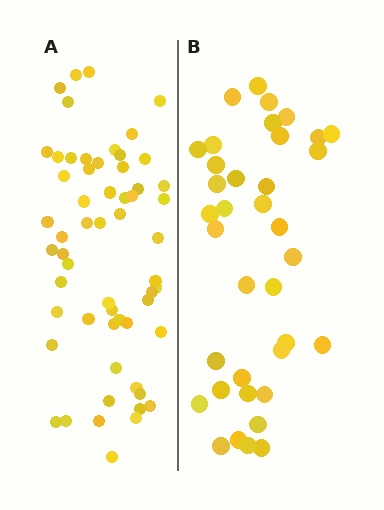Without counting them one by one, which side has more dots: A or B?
Region A (the left region) has more dots.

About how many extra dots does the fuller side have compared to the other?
Region A has approximately 20 more dots than region B.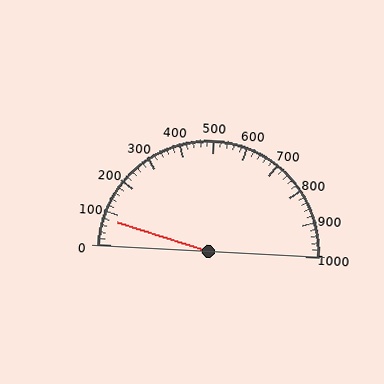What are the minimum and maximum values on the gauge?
The gauge ranges from 0 to 1000.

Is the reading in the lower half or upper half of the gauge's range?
The reading is in the lower half of the range (0 to 1000).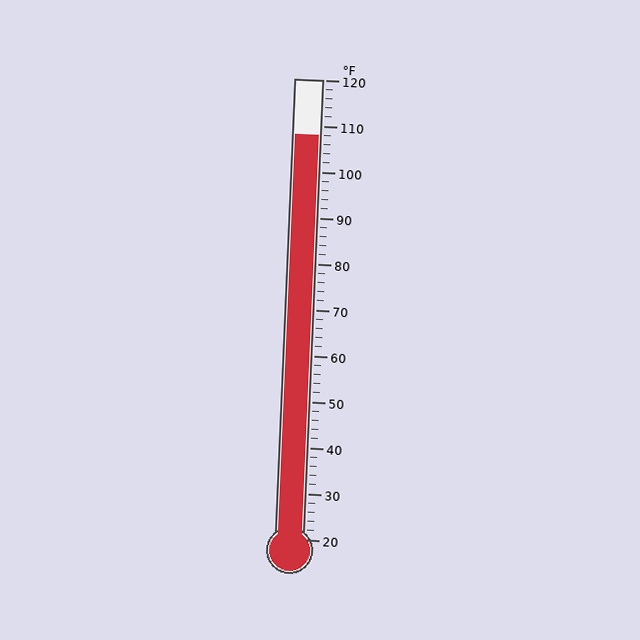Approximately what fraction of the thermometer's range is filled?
The thermometer is filled to approximately 90% of its range.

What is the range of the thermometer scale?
The thermometer scale ranges from 20°F to 120°F.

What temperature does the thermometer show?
The thermometer shows approximately 108°F.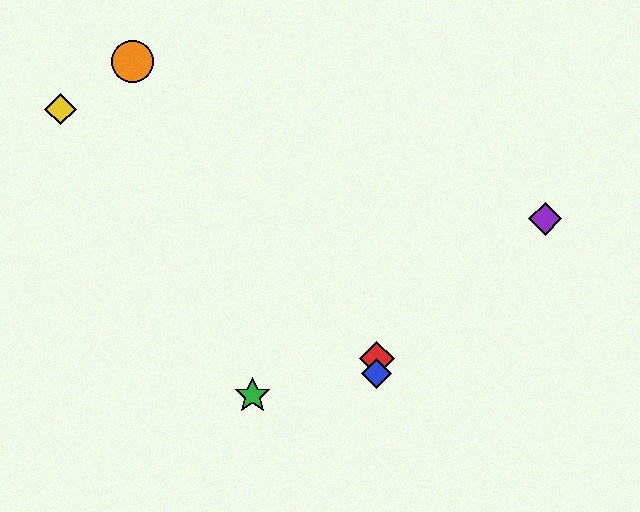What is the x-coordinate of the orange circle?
The orange circle is at x≈132.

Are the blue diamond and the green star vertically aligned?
No, the blue diamond is at x≈377 and the green star is at x≈252.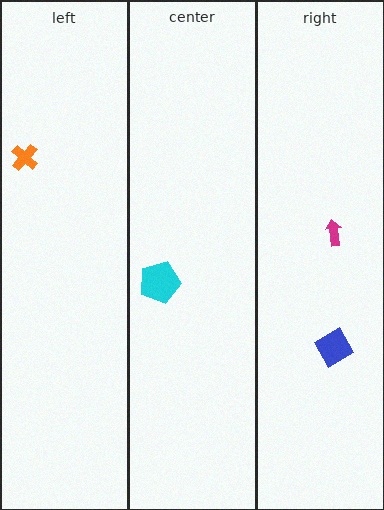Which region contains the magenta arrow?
The right region.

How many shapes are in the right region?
2.